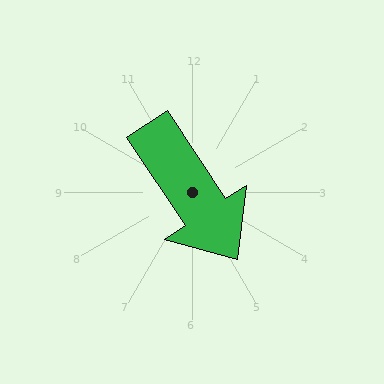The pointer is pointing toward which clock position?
Roughly 5 o'clock.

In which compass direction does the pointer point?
Southeast.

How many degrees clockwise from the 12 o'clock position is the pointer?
Approximately 146 degrees.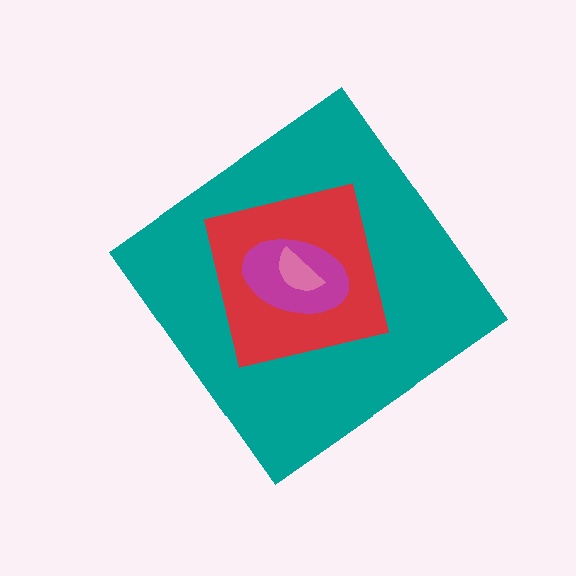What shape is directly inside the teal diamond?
The red square.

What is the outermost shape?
The teal diamond.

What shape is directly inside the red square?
The magenta ellipse.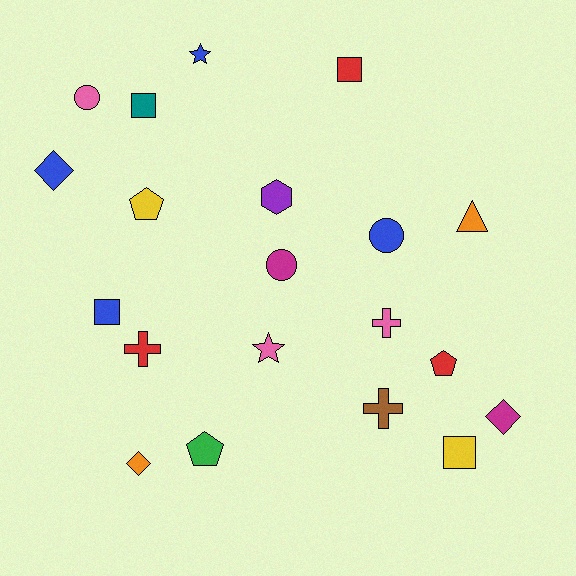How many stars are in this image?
There are 2 stars.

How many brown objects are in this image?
There is 1 brown object.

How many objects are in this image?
There are 20 objects.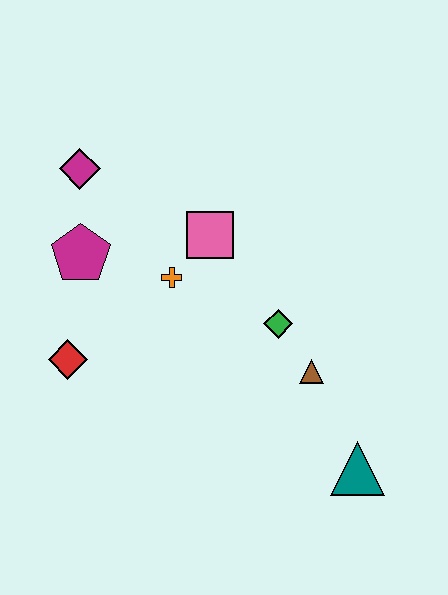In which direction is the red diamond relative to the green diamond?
The red diamond is to the left of the green diamond.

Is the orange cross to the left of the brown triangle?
Yes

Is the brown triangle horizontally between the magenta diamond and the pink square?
No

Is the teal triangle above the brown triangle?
No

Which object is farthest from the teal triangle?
The magenta diamond is farthest from the teal triangle.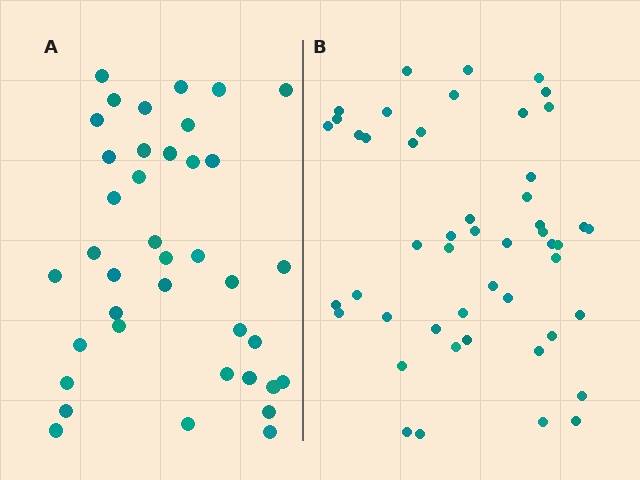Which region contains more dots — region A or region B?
Region B (the right region) has more dots.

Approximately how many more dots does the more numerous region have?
Region B has roughly 10 or so more dots than region A.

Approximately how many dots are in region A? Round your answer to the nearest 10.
About 40 dots. (The exact count is 39, which rounds to 40.)